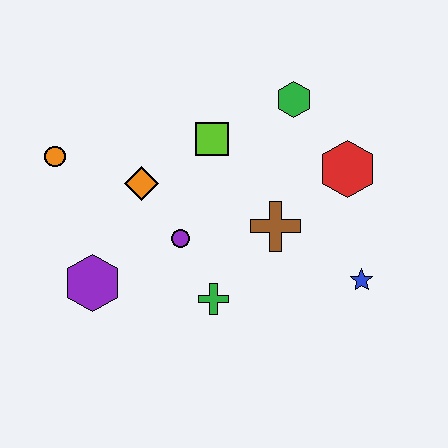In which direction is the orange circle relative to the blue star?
The orange circle is to the left of the blue star.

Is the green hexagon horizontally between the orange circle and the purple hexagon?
No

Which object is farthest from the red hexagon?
The orange circle is farthest from the red hexagon.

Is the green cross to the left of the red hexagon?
Yes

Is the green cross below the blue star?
Yes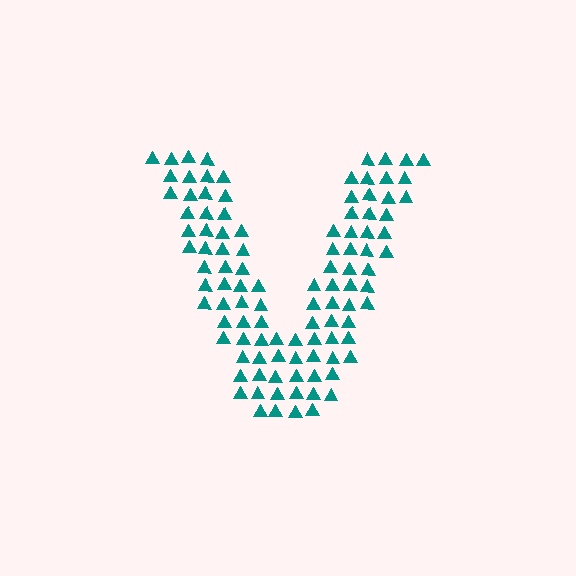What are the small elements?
The small elements are triangles.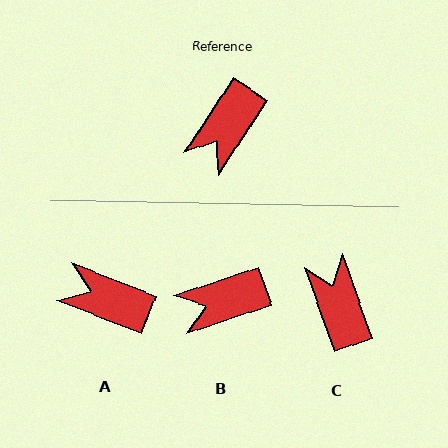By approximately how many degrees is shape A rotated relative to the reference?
Approximately 78 degrees clockwise.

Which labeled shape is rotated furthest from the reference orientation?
C, about 128 degrees away.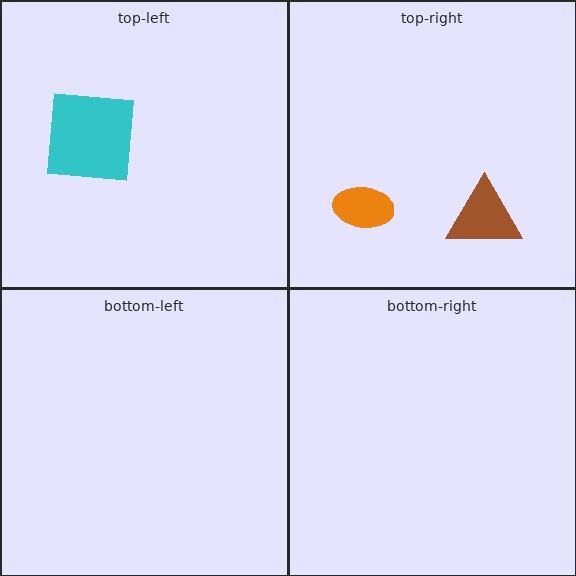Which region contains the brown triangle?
The top-right region.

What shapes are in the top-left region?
The cyan square.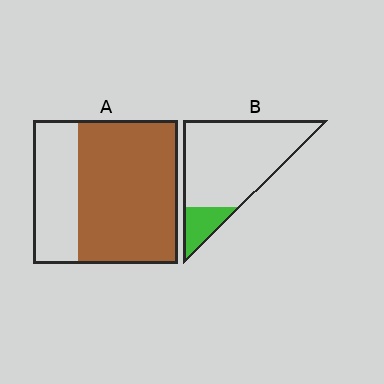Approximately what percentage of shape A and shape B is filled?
A is approximately 70% and B is approximately 15%.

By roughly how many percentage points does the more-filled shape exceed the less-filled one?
By roughly 55 percentage points (A over B).